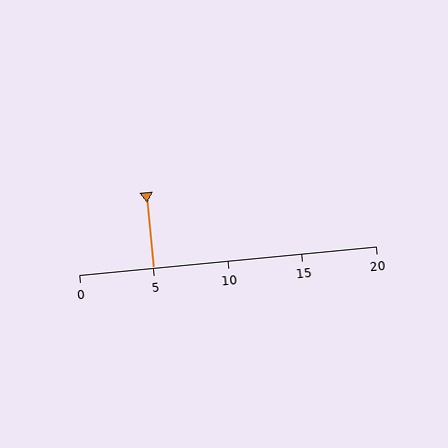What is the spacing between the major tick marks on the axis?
The major ticks are spaced 5 apart.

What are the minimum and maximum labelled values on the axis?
The axis runs from 0 to 20.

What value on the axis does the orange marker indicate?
The marker indicates approximately 5.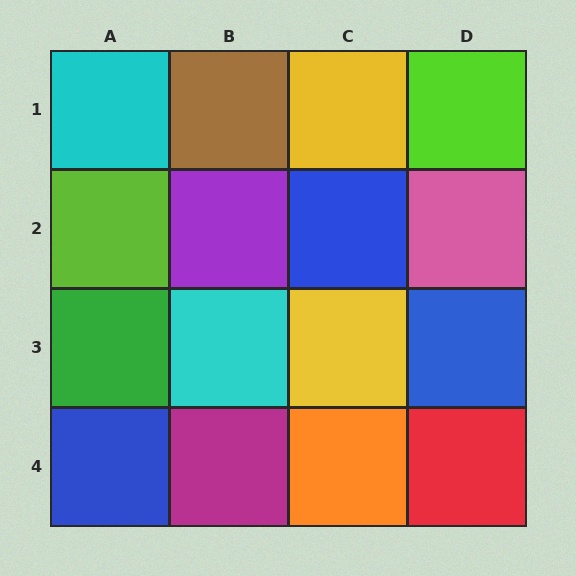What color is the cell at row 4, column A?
Blue.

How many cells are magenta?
1 cell is magenta.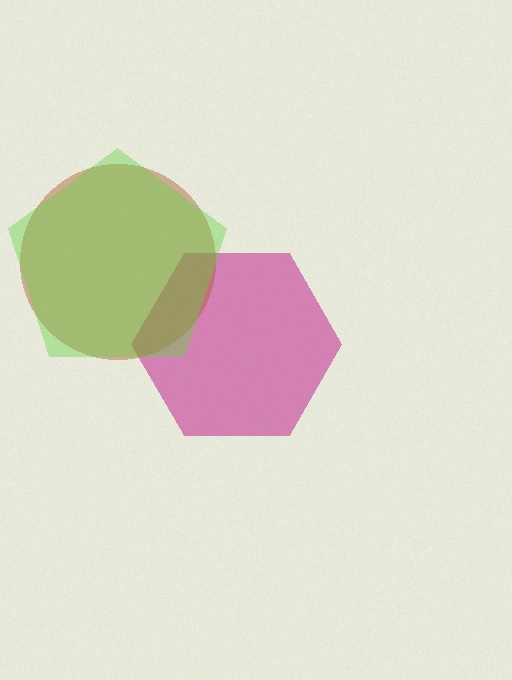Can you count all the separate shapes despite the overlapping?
Yes, there are 3 separate shapes.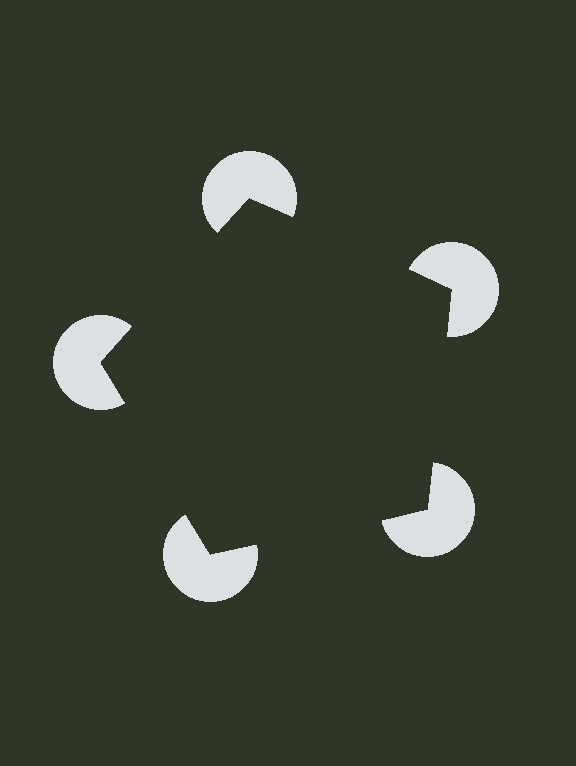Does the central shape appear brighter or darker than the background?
It typically appears slightly darker than the background, even though no actual brightness change is drawn.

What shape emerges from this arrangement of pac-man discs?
An illusory pentagon — its edges are inferred from the aligned wedge cuts in the pac-man discs, not physically drawn.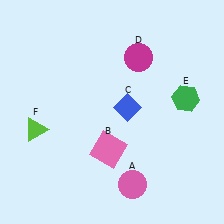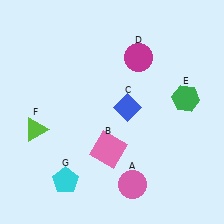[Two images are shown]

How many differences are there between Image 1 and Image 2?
There is 1 difference between the two images.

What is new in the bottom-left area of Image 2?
A cyan pentagon (G) was added in the bottom-left area of Image 2.